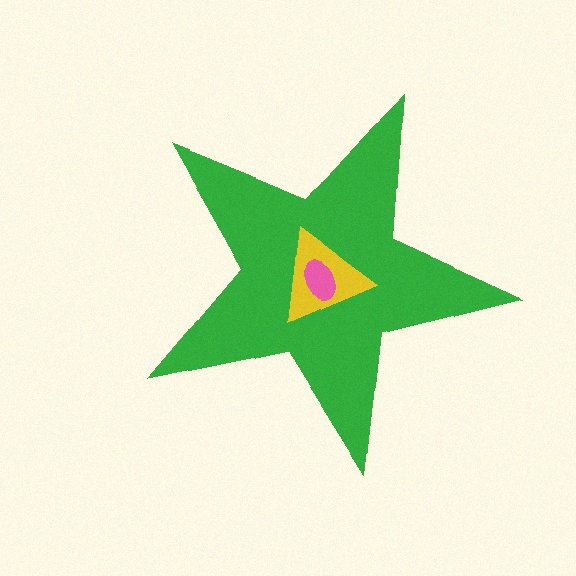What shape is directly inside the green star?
The yellow triangle.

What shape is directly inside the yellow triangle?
The pink ellipse.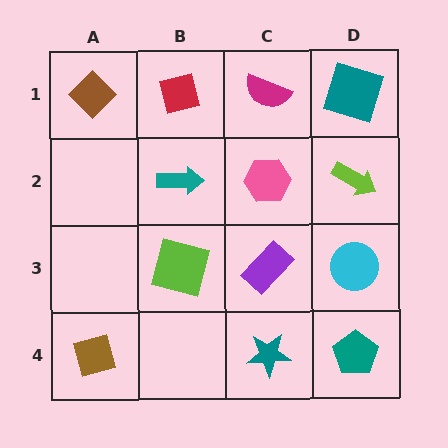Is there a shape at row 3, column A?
No, that cell is empty.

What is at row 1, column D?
A teal square.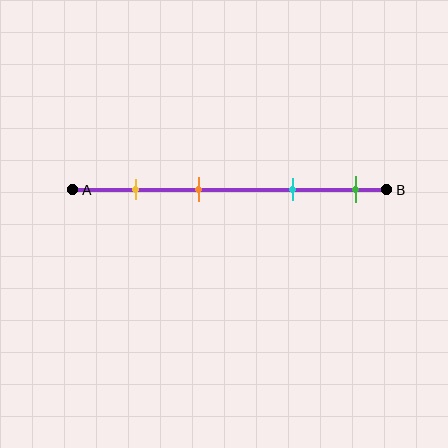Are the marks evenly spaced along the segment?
No, the marks are not evenly spaced.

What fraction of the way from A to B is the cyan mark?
The cyan mark is approximately 70% (0.7) of the way from A to B.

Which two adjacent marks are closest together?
The yellow and orange marks are the closest adjacent pair.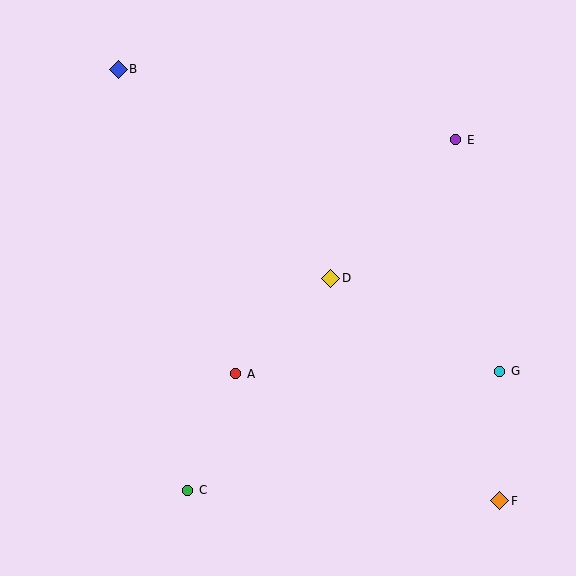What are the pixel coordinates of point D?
Point D is at (331, 278).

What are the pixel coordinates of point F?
Point F is at (500, 501).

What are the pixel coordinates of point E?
Point E is at (456, 140).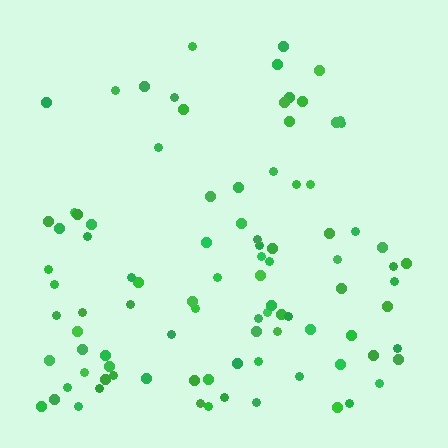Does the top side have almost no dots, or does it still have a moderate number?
Still a moderate number, just noticeably fewer than the bottom.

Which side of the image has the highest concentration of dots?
The bottom.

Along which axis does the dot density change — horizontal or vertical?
Vertical.